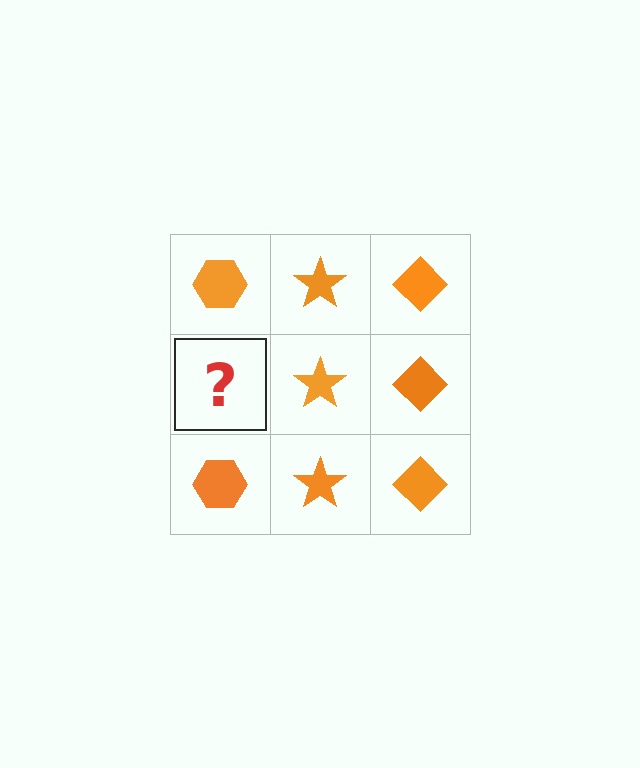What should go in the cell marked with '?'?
The missing cell should contain an orange hexagon.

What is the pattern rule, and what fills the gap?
The rule is that each column has a consistent shape. The gap should be filled with an orange hexagon.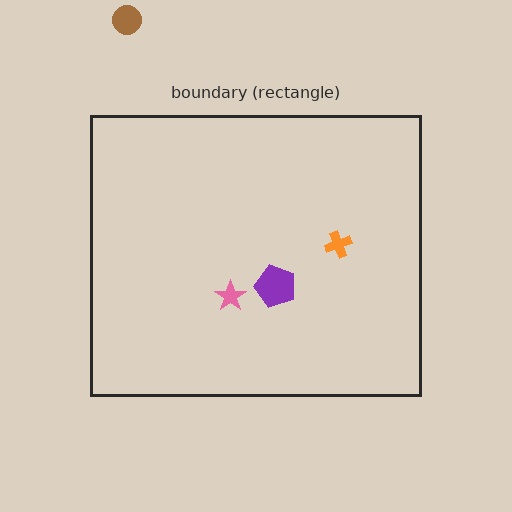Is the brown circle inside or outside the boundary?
Outside.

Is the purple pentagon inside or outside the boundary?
Inside.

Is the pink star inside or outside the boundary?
Inside.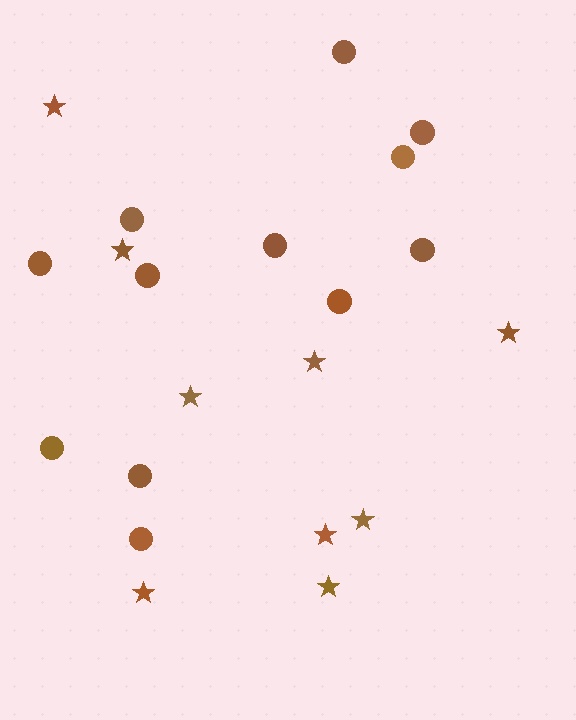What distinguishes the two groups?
There are 2 groups: one group of stars (9) and one group of circles (12).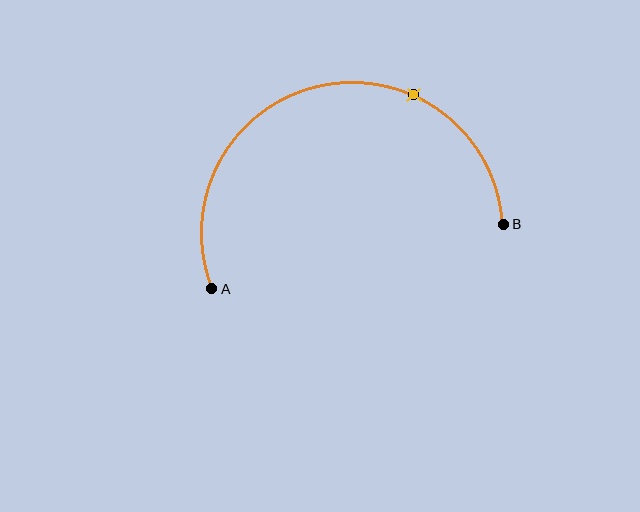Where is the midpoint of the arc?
The arc midpoint is the point on the curve farthest from the straight line joining A and B. It sits above that line.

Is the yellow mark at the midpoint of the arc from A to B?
No. The yellow mark lies on the arc but is closer to endpoint B. The arc midpoint would be at the point on the curve equidistant along the arc from both A and B.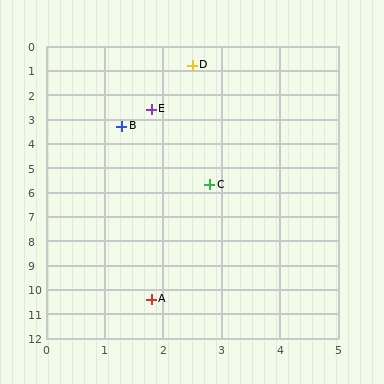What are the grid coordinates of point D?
Point D is at approximately (2.5, 0.8).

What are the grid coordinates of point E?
Point E is at approximately (1.8, 2.6).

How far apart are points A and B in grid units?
Points A and B are about 7.1 grid units apart.